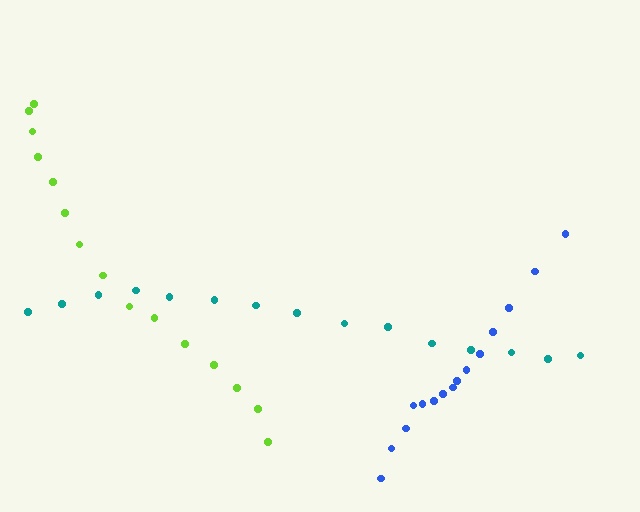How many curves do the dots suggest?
There are 3 distinct paths.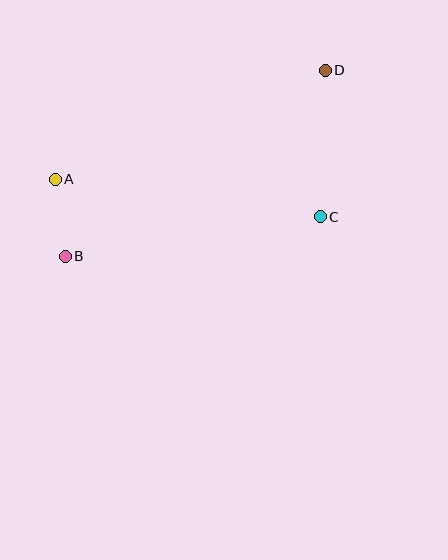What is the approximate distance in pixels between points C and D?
The distance between C and D is approximately 147 pixels.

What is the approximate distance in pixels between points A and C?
The distance between A and C is approximately 268 pixels.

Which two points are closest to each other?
Points A and B are closest to each other.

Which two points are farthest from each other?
Points B and D are farthest from each other.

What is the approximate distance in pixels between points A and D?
The distance between A and D is approximately 291 pixels.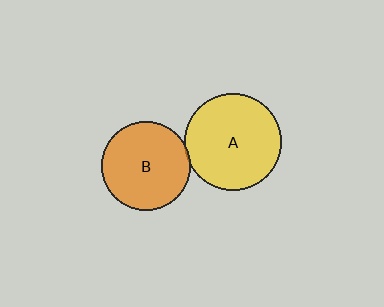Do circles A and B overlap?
Yes.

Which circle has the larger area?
Circle A (yellow).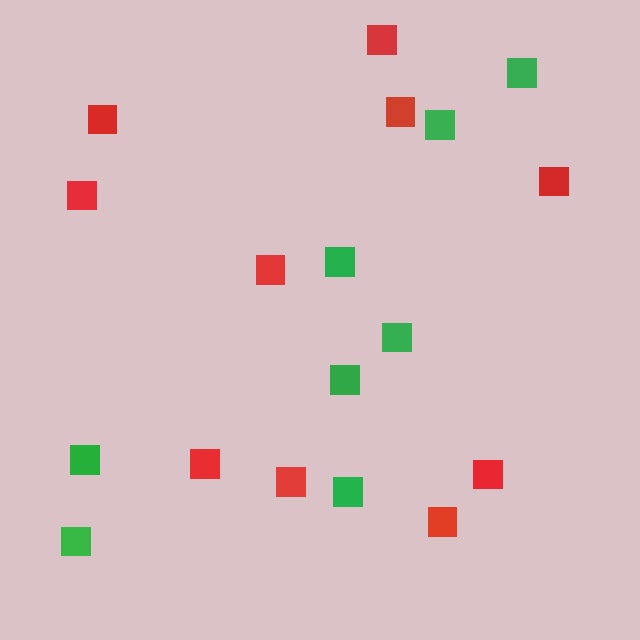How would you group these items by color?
There are 2 groups: one group of green squares (8) and one group of red squares (10).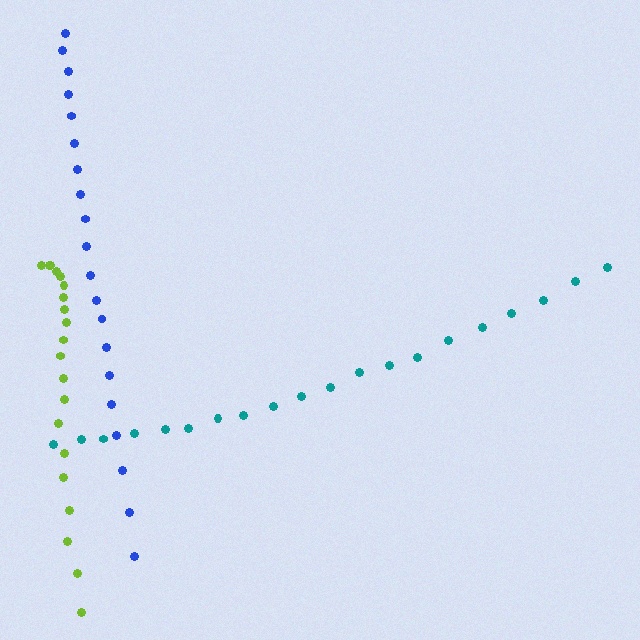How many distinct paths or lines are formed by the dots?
There are 3 distinct paths.